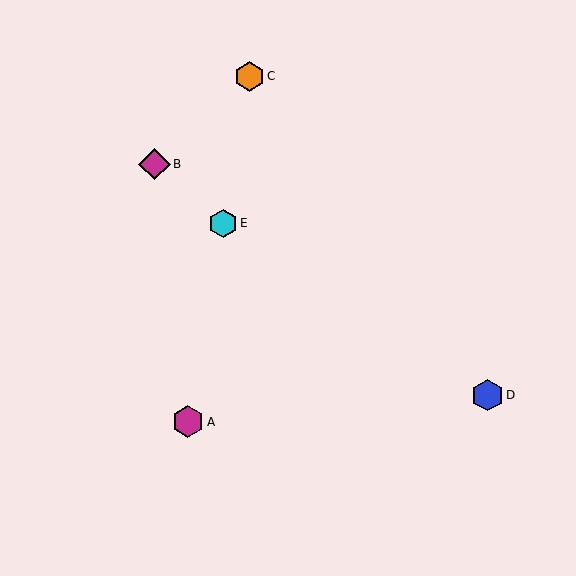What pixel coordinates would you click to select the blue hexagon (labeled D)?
Click at (487, 395) to select the blue hexagon D.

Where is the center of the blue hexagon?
The center of the blue hexagon is at (487, 395).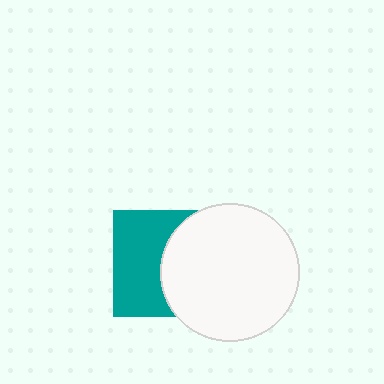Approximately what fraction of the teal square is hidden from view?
Roughly 49% of the teal square is hidden behind the white circle.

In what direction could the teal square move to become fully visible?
The teal square could move left. That would shift it out from behind the white circle entirely.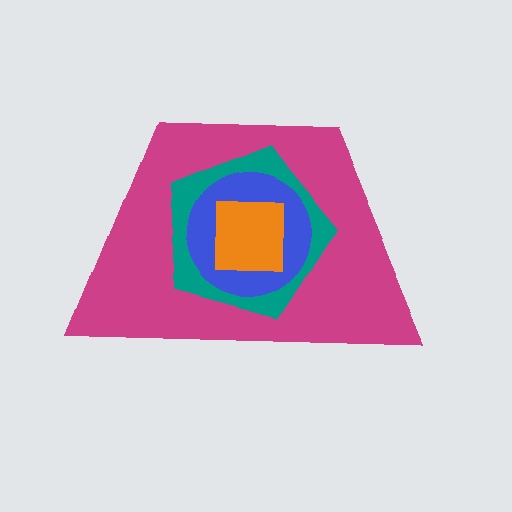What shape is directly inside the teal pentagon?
The blue circle.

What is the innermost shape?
The orange square.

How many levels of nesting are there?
4.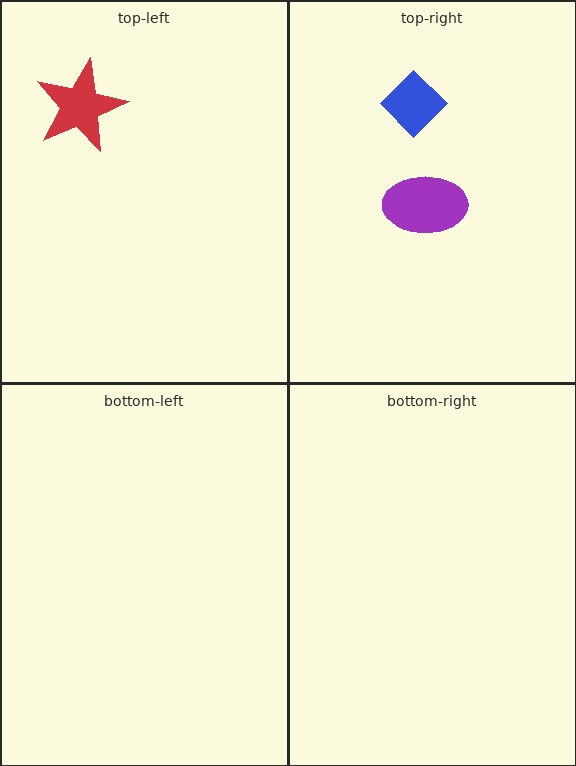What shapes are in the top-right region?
The blue diamond, the purple ellipse.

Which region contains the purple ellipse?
The top-right region.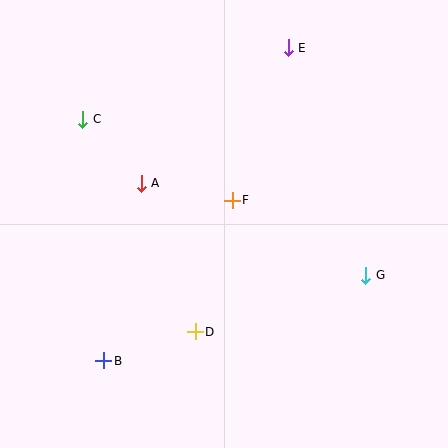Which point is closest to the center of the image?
Point F at (232, 200) is closest to the center.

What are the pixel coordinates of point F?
Point F is at (232, 200).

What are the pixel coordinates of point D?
Point D is at (195, 332).